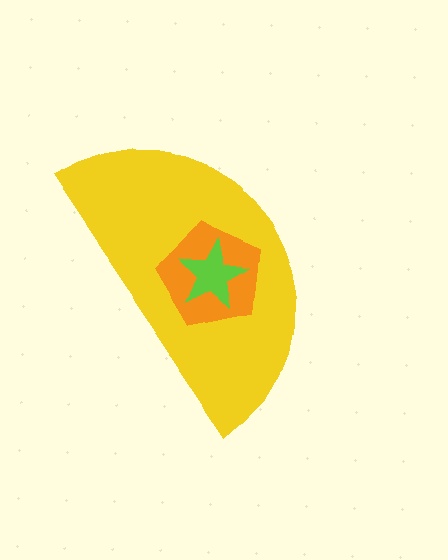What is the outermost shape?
The yellow semicircle.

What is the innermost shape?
The lime star.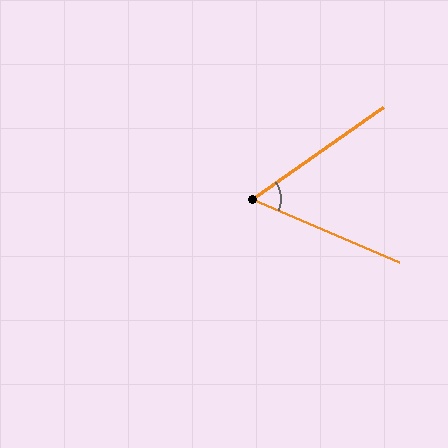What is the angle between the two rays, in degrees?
Approximately 58 degrees.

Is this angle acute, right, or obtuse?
It is acute.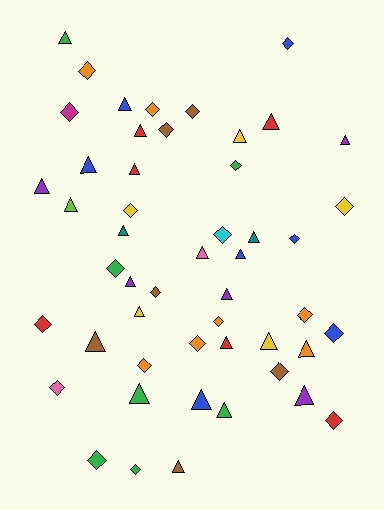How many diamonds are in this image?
There are 24 diamonds.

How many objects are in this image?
There are 50 objects.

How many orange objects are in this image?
There are 7 orange objects.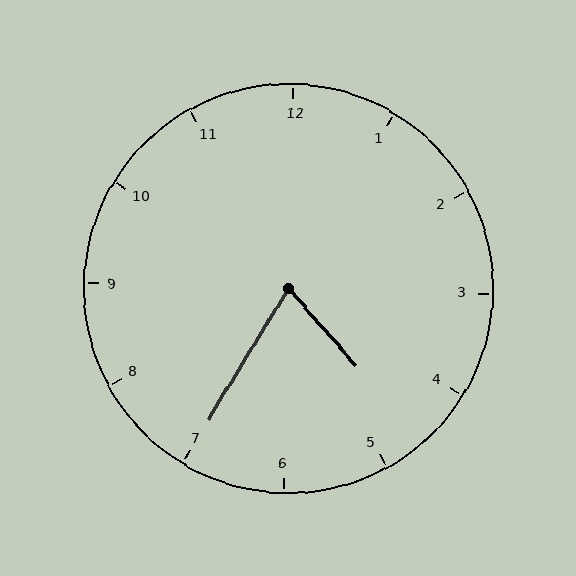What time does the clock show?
4:35.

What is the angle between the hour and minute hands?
Approximately 72 degrees.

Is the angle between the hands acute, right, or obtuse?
It is acute.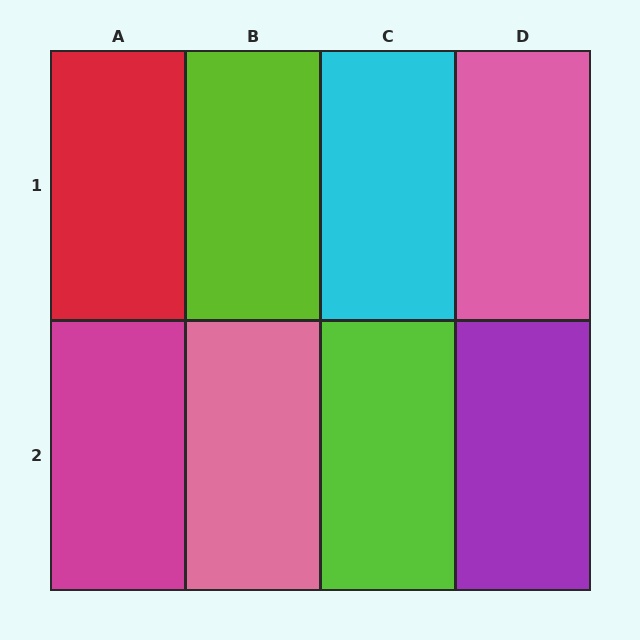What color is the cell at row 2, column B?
Pink.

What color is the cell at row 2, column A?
Magenta.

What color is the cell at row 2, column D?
Purple.